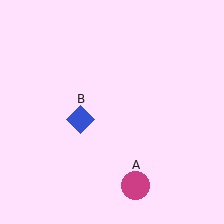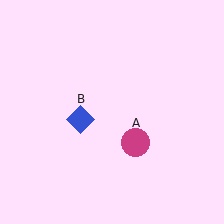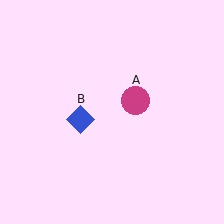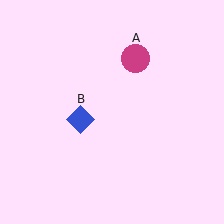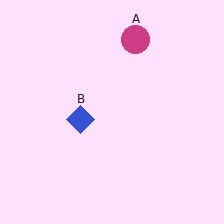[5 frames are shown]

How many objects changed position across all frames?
1 object changed position: magenta circle (object A).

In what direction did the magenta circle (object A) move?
The magenta circle (object A) moved up.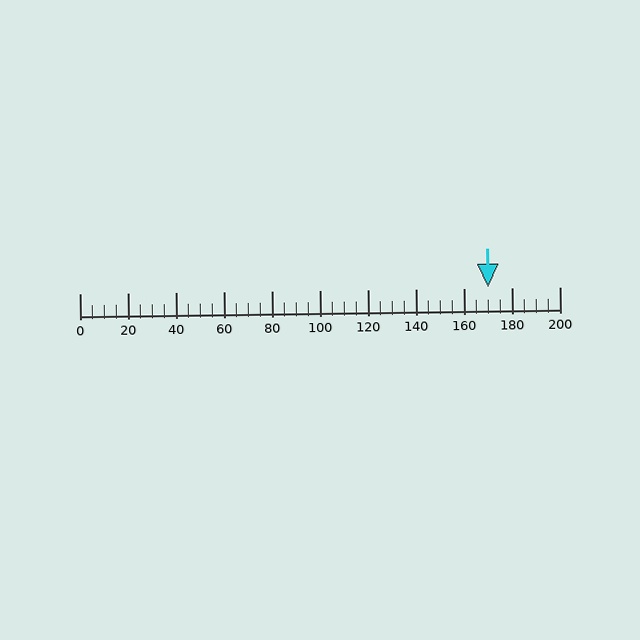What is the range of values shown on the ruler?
The ruler shows values from 0 to 200.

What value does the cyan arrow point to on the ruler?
The cyan arrow points to approximately 170.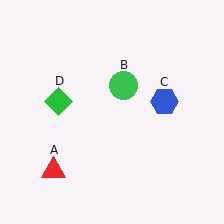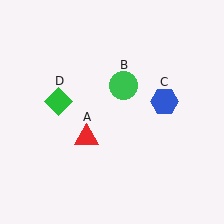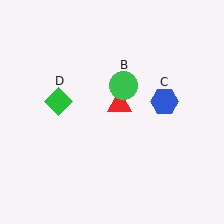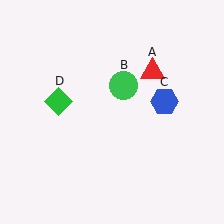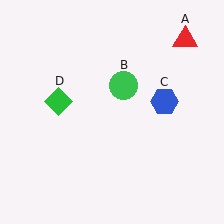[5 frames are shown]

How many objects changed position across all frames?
1 object changed position: red triangle (object A).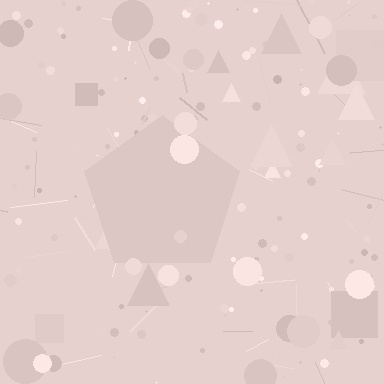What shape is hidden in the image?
A pentagon is hidden in the image.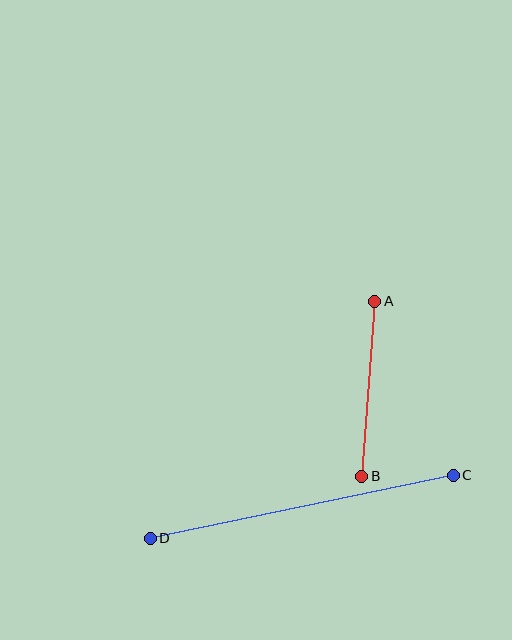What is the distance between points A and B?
The distance is approximately 176 pixels.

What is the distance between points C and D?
The distance is approximately 310 pixels.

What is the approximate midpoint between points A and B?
The midpoint is at approximately (368, 389) pixels.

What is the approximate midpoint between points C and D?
The midpoint is at approximately (302, 507) pixels.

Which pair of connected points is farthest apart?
Points C and D are farthest apart.